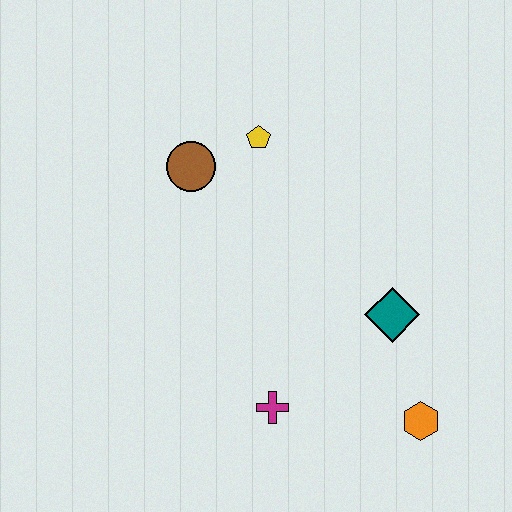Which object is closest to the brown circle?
The yellow pentagon is closest to the brown circle.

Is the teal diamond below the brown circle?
Yes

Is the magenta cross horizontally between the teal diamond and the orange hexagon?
No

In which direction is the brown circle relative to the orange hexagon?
The brown circle is above the orange hexagon.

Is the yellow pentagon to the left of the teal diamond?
Yes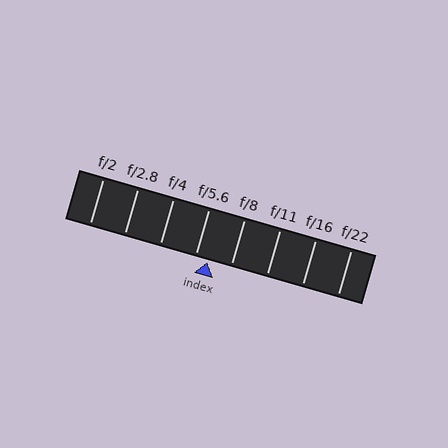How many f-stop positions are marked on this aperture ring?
There are 8 f-stop positions marked.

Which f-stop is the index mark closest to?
The index mark is closest to f/5.6.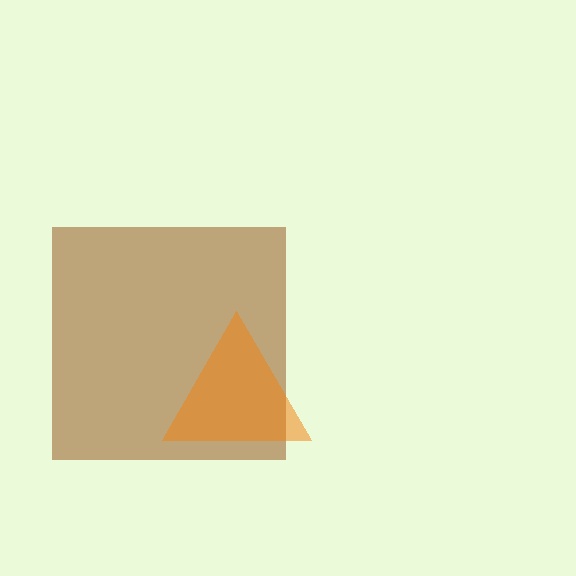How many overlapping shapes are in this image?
There are 2 overlapping shapes in the image.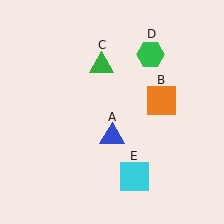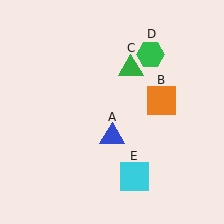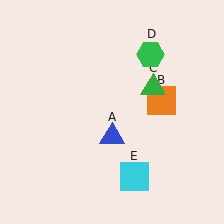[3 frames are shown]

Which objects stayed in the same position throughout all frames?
Blue triangle (object A) and orange square (object B) and green hexagon (object D) and cyan square (object E) remained stationary.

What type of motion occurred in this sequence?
The green triangle (object C) rotated clockwise around the center of the scene.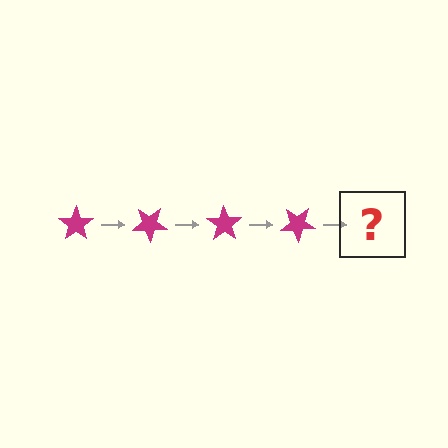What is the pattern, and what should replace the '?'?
The pattern is that the star rotates 35 degrees each step. The '?' should be a magenta star rotated 140 degrees.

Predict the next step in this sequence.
The next step is a magenta star rotated 140 degrees.